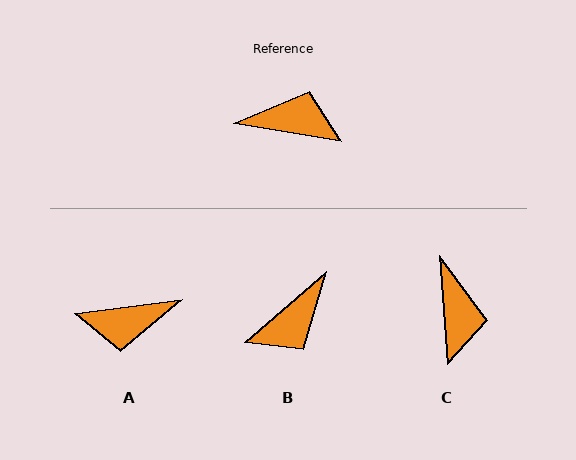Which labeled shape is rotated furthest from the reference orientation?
A, about 163 degrees away.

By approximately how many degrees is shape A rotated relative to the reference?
Approximately 163 degrees clockwise.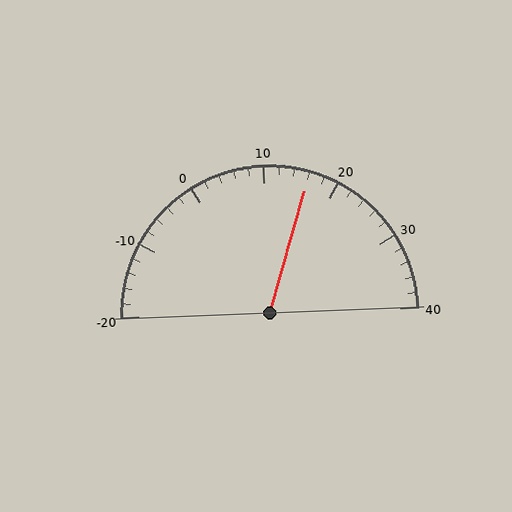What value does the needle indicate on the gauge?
The needle indicates approximately 16.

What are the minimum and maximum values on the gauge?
The gauge ranges from -20 to 40.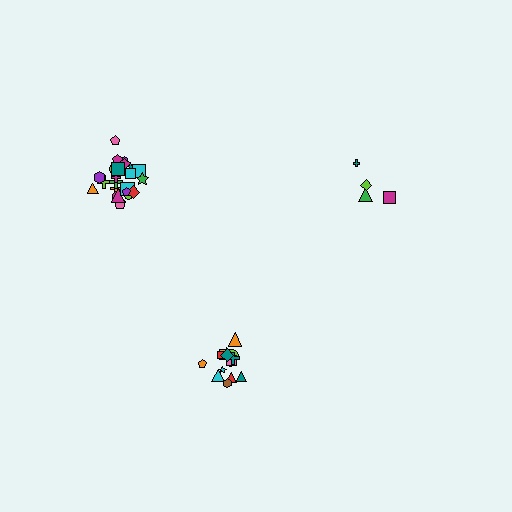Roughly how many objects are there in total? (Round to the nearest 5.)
Roughly 45 objects in total.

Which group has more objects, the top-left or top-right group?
The top-left group.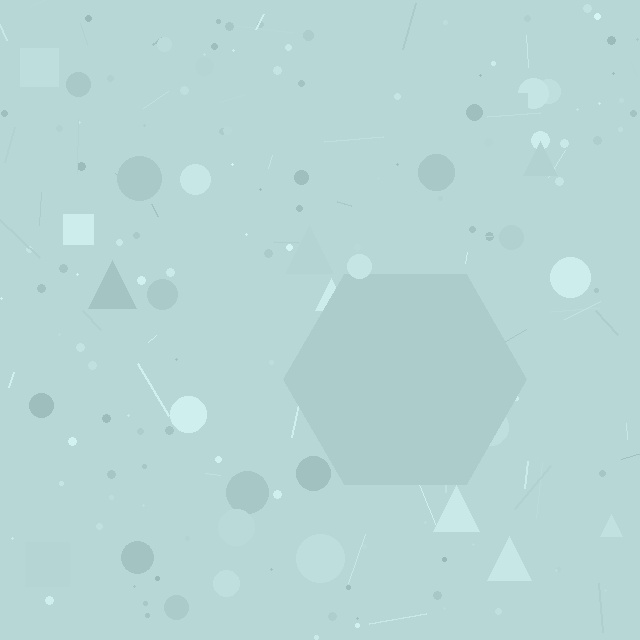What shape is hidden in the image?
A hexagon is hidden in the image.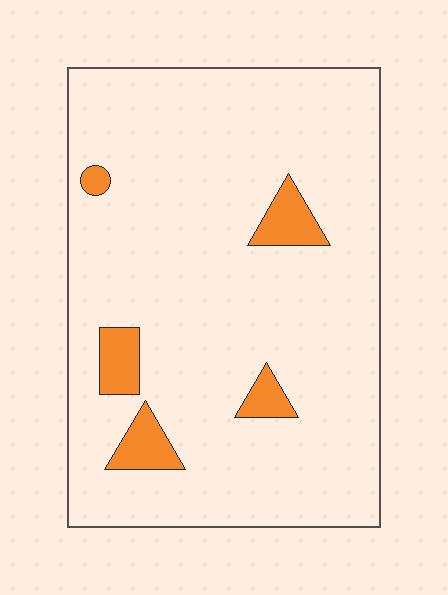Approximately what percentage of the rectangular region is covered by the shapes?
Approximately 10%.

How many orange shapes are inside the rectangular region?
5.